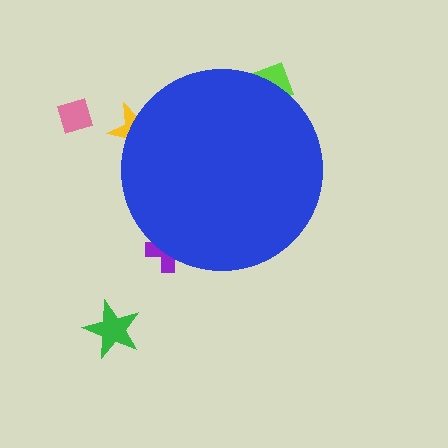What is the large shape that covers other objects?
A blue circle.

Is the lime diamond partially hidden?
Yes, the lime diamond is partially hidden behind the blue circle.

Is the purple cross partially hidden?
Yes, the purple cross is partially hidden behind the blue circle.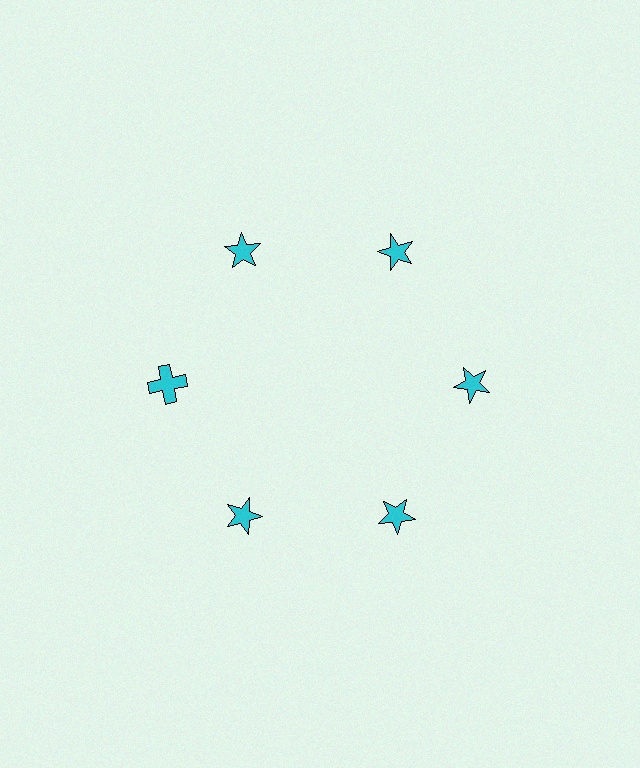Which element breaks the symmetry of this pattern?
The cyan cross at roughly the 9 o'clock position breaks the symmetry. All other shapes are cyan stars.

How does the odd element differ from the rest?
It has a different shape: cross instead of star.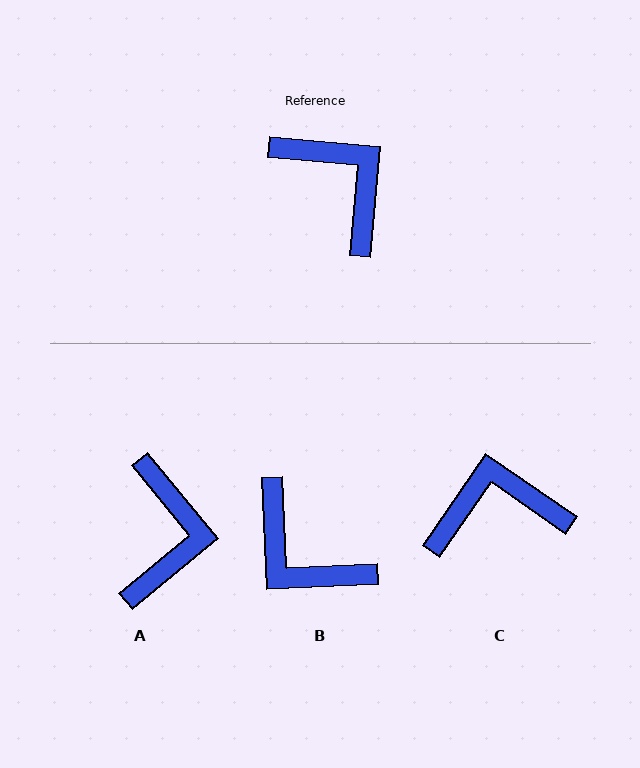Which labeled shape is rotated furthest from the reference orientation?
B, about 172 degrees away.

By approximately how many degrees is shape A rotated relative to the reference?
Approximately 46 degrees clockwise.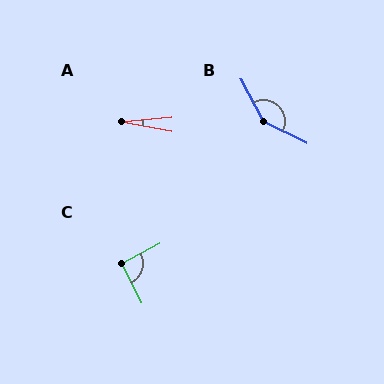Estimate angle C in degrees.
Approximately 91 degrees.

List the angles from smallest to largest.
A (16°), C (91°), B (144°).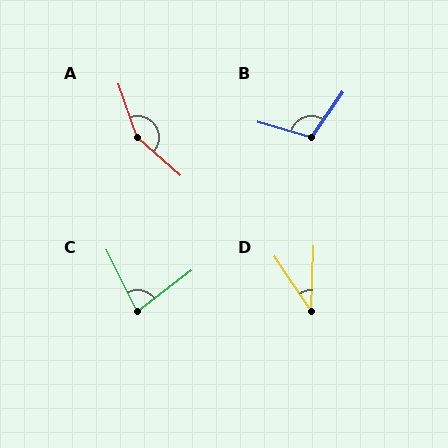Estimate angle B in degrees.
Approximately 109 degrees.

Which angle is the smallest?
D, at approximately 36 degrees.